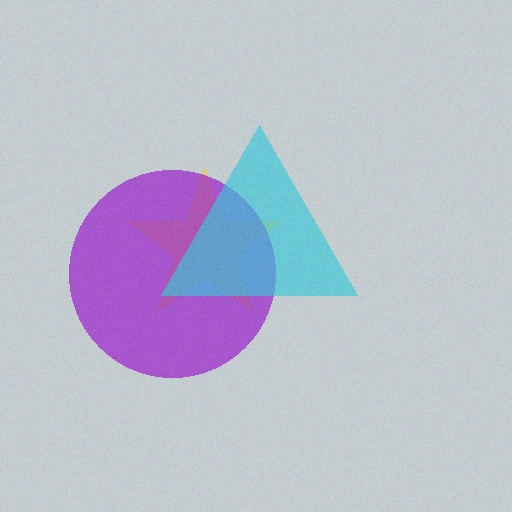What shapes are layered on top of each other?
The layered shapes are: a yellow star, a purple circle, a cyan triangle.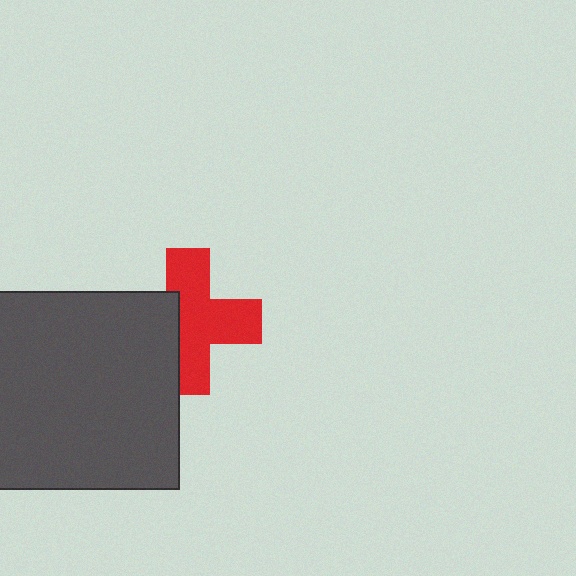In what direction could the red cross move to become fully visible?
The red cross could move right. That would shift it out from behind the dark gray rectangle entirely.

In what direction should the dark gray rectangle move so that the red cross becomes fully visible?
The dark gray rectangle should move left. That is the shortest direction to clear the overlap and leave the red cross fully visible.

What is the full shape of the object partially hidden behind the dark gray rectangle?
The partially hidden object is a red cross.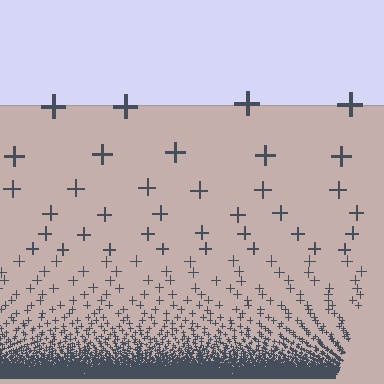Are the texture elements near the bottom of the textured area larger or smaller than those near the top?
Smaller. The gradient is inverted — elements near the bottom are smaller and denser.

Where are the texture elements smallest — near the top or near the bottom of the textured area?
Near the bottom.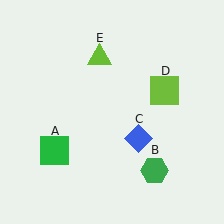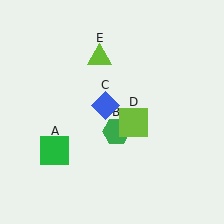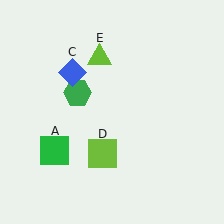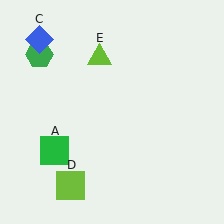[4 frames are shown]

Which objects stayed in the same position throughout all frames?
Green square (object A) and lime triangle (object E) remained stationary.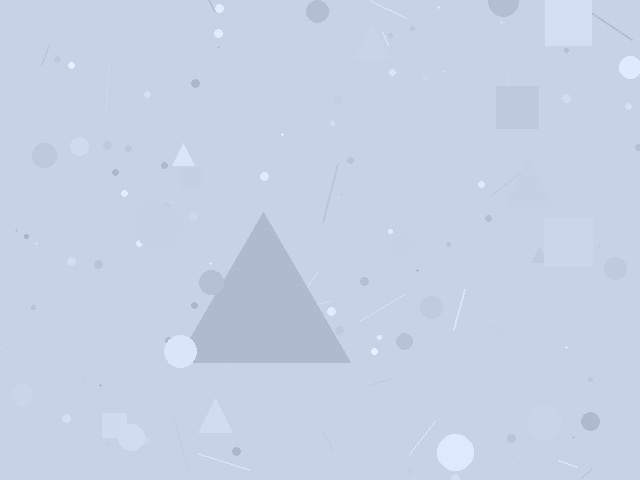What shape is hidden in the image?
A triangle is hidden in the image.